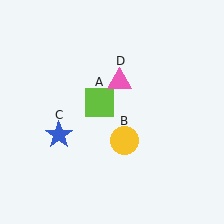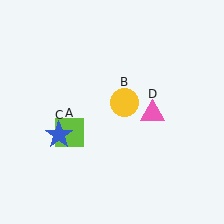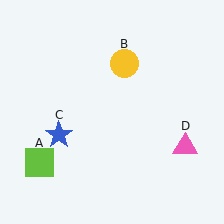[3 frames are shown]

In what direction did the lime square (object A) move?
The lime square (object A) moved down and to the left.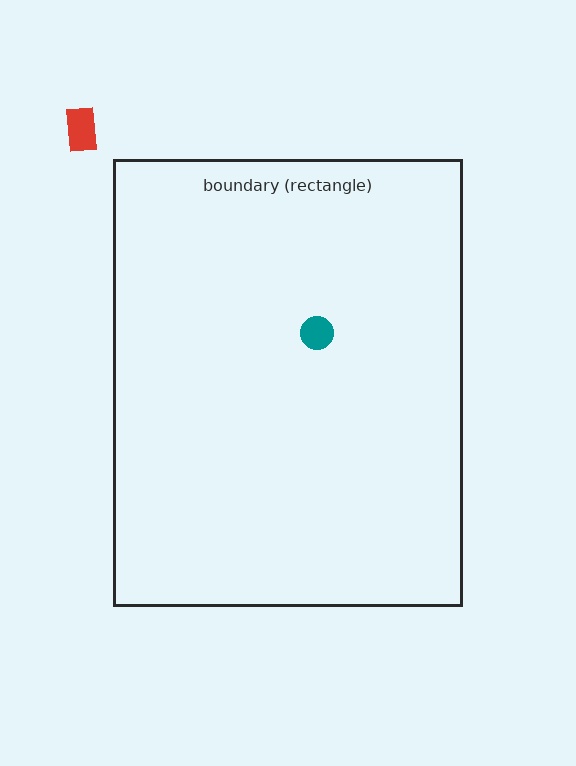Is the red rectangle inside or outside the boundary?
Outside.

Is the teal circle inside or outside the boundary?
Inside.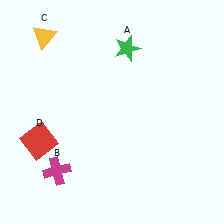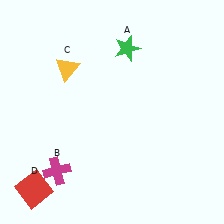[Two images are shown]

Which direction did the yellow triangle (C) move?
The yellow triangle (C) moved down.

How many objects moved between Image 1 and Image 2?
2 objects moved between the two images.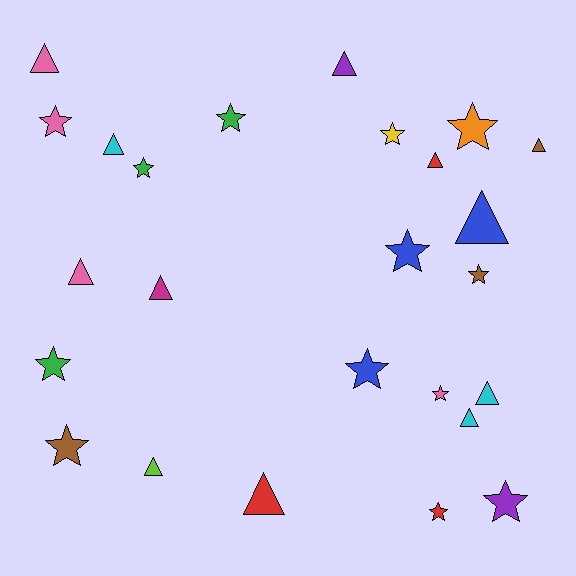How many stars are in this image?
There are 13 stars.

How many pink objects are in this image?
There are 4 pink objects.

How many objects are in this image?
There are 25 objects.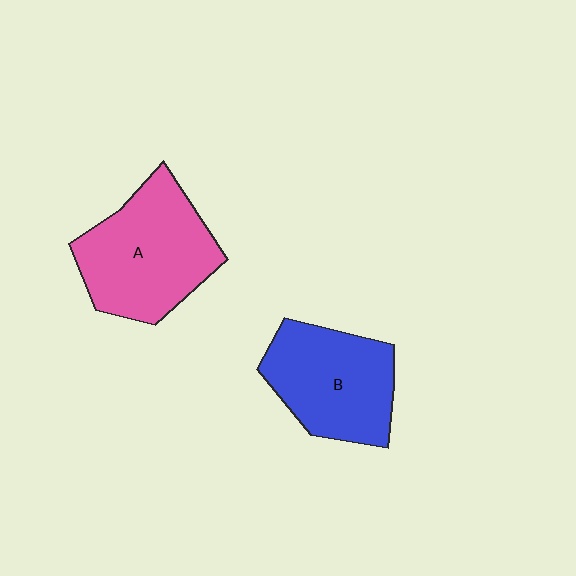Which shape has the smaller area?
Shape B (blue).